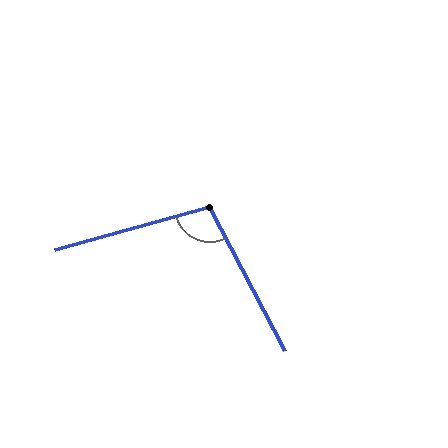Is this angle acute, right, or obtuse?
It is obtuse.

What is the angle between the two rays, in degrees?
Approximately 102 degrees.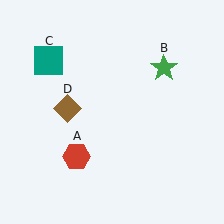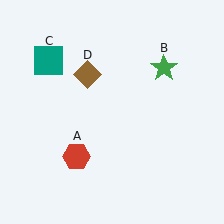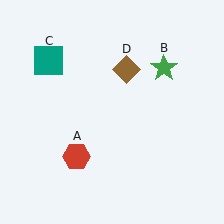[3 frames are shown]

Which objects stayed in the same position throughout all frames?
Red hexagon (object A) and green star (object B) and teal square (object C) remained stationary.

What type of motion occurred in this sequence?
The brown diamond (object D) rotated clockwise around the center of the scene.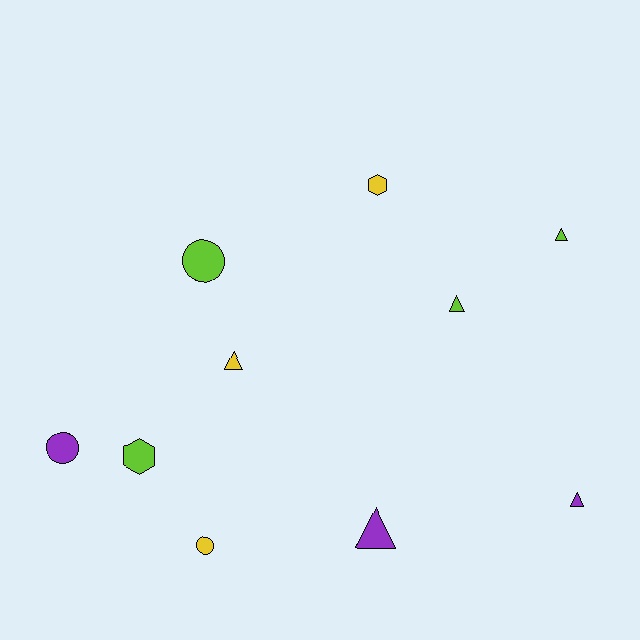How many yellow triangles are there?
There is 1 yellow triangle.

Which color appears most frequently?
Lime, with 4 objects.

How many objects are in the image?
There are 10 objects.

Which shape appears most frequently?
Triangle, with 5 objects.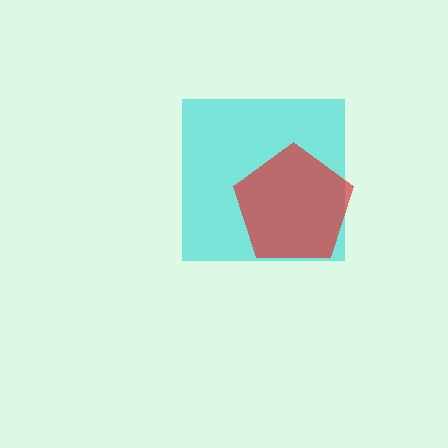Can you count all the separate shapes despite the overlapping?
Yes, there are 2 separate shapes.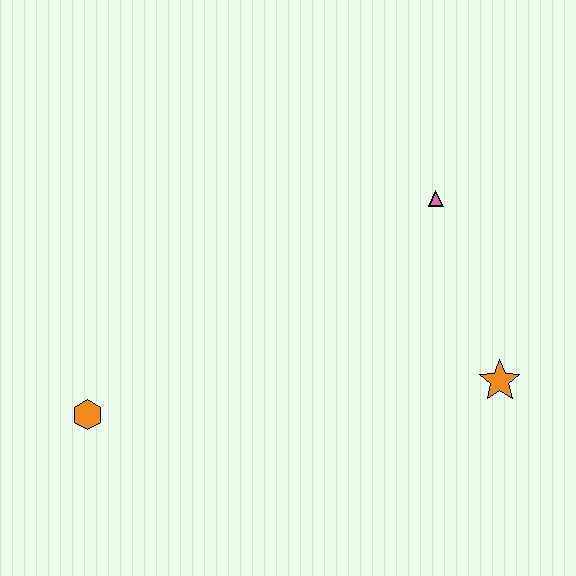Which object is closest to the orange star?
The pink triangle is closest to the orange star.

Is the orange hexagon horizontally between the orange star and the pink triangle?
No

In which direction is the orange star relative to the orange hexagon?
The orange star is to the right of the orange hexagon.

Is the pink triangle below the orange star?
No